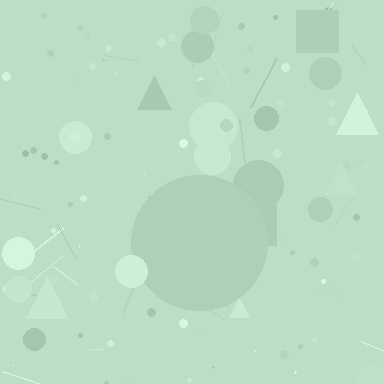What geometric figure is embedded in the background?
A circle is embedded in the background.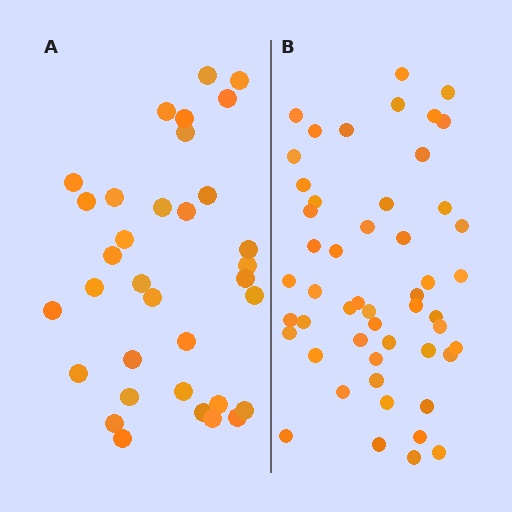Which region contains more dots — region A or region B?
Region B (the right region) has more dots.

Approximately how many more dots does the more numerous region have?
Region B has approximately 15 more dots than region A.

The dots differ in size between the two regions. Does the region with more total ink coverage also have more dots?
No. Region A has more total ink coverage because its dots are larger, but region B actually contains more individual dots. Total area can be misleading — the number of items is what matters here.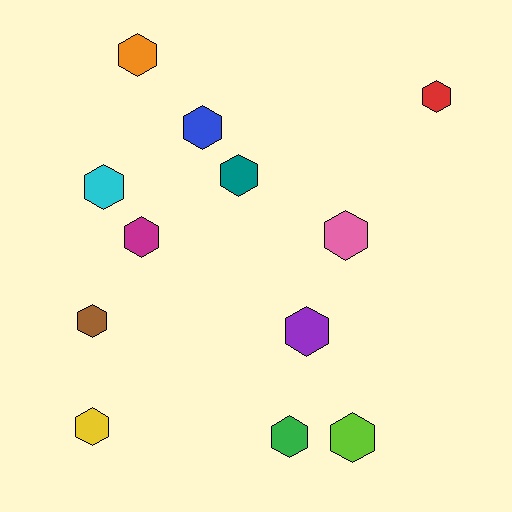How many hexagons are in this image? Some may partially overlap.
There are 12 hexagons.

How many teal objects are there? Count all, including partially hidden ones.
There is 1 teal object.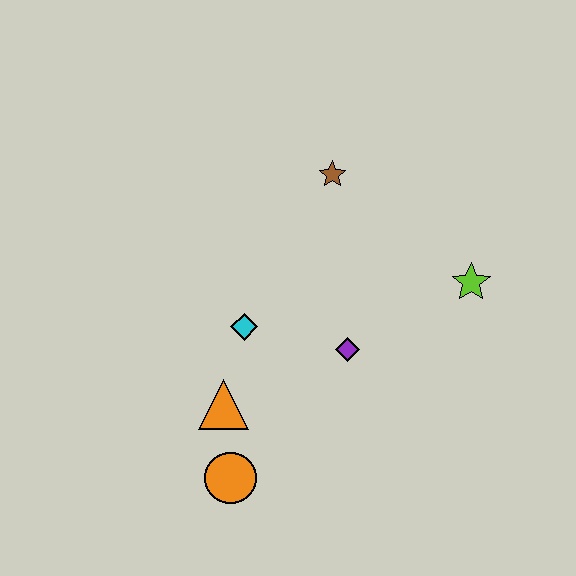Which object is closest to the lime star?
The purple diamond is closest to the lime star.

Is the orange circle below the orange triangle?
Yes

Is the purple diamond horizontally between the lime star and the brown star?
Yes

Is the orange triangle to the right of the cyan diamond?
No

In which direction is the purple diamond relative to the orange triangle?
The purple diamond is to the right of the orange triangle.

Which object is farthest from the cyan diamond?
The lime star is farthest from the cyan diamond.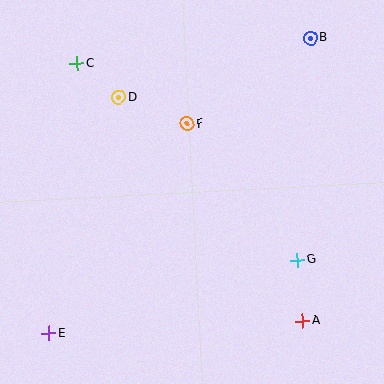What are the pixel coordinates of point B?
Point B is at (310, 38).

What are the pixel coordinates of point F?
Point F is at (187, 124).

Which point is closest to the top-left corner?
Point C is closest to the top-left corner.